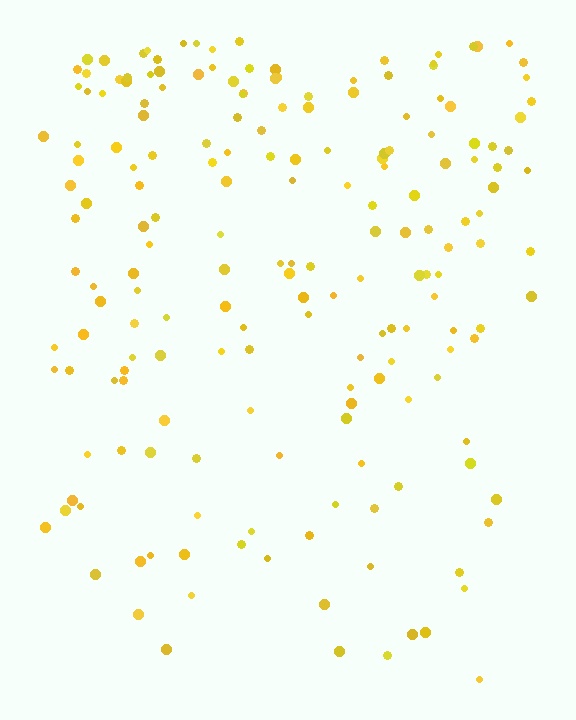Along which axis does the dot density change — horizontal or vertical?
Vertical.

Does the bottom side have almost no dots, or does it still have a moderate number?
Still a moderate number, just noticeably fewer than the top.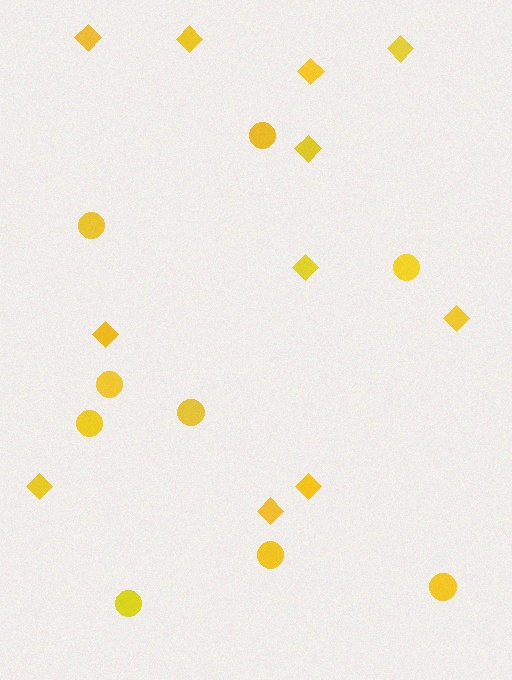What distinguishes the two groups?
There are 2 groups: one group of circles (9) and one group of diamonds (11).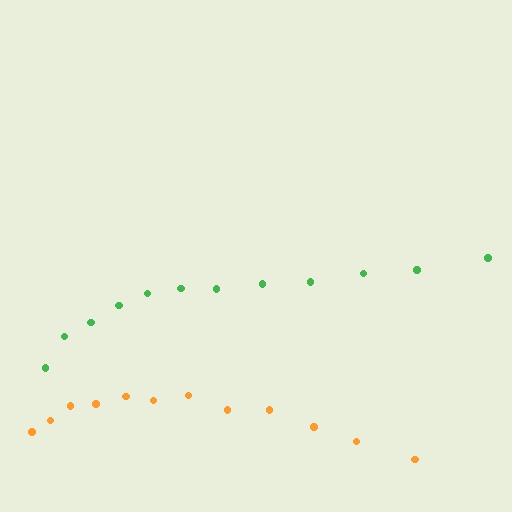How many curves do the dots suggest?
There are 2 distinct paths.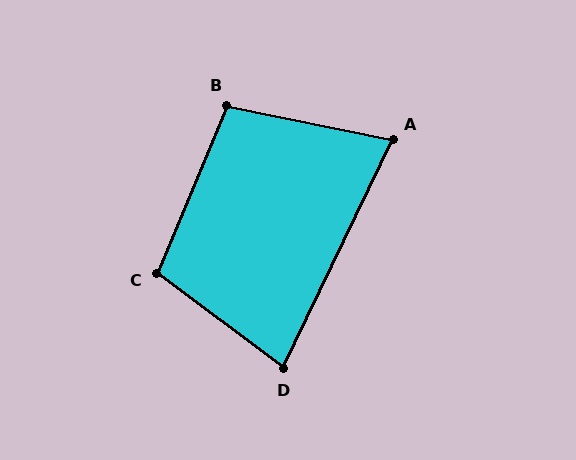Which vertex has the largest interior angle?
C, at approximately 104 degrees.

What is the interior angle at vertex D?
Approximately 79 degrees (acute).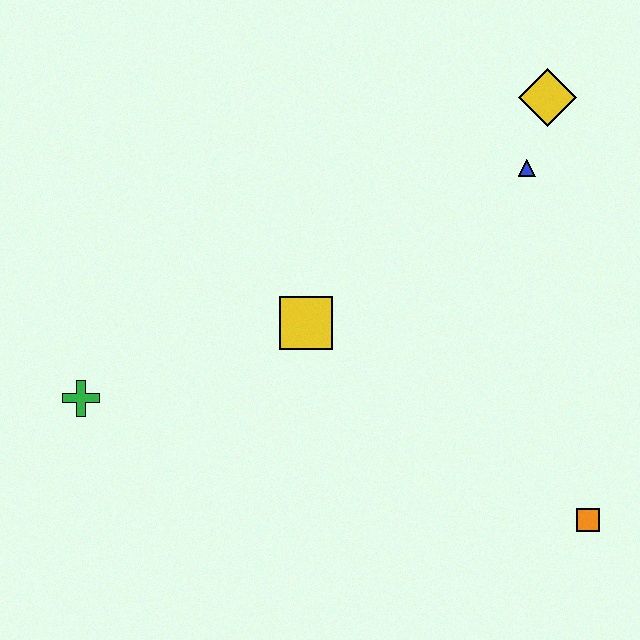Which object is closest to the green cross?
The yellow square is closest to the green cross.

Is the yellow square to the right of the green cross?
Yes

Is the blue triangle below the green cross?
No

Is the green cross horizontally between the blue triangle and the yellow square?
No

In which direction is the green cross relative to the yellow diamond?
The green cross is to the left of the yellow diamond.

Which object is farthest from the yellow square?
The orange square is farthest from the yellow square.